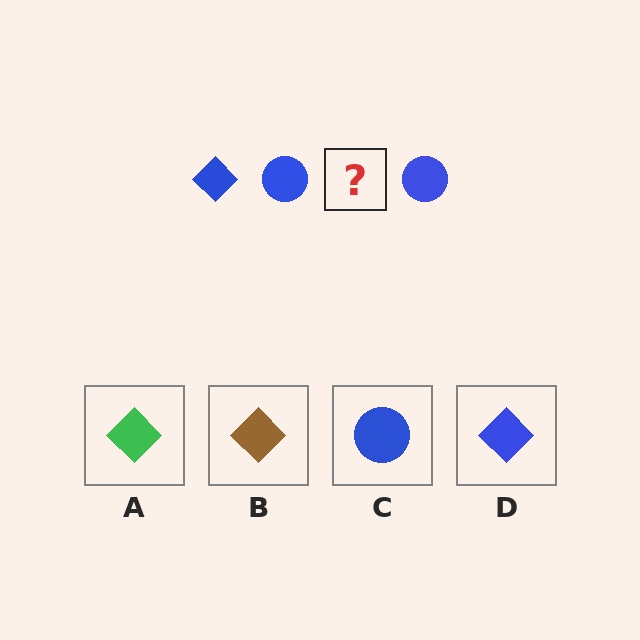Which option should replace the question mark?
Option D.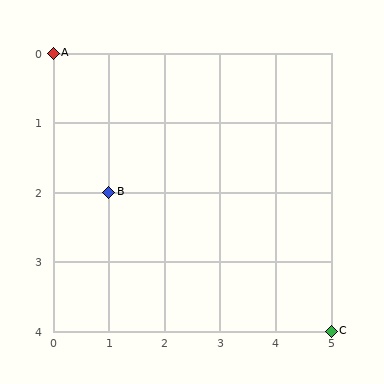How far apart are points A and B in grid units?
Points A and B are 1 column and 2 rows apart (about 2.2 grid units diagonally).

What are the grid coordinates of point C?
Point C is at grid coordinates (5, 4).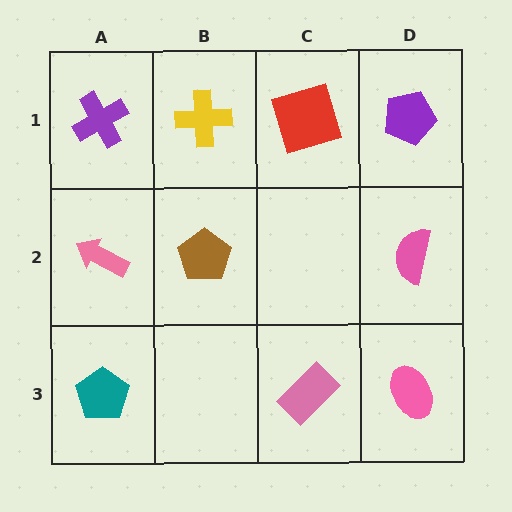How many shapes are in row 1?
4 shapes.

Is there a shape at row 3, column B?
No, that cell is empty.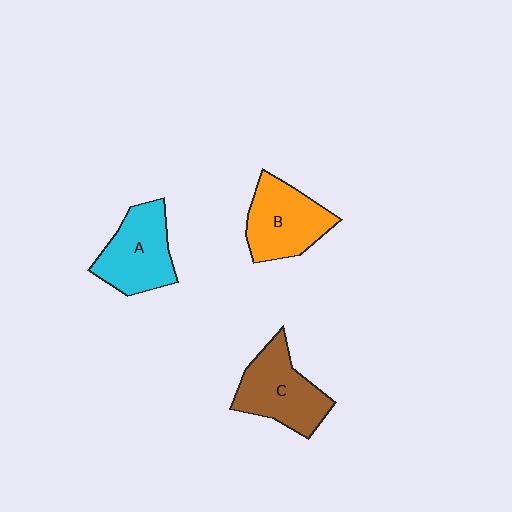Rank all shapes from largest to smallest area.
From largest to smallest: C (brown), A (cyan), B (orange).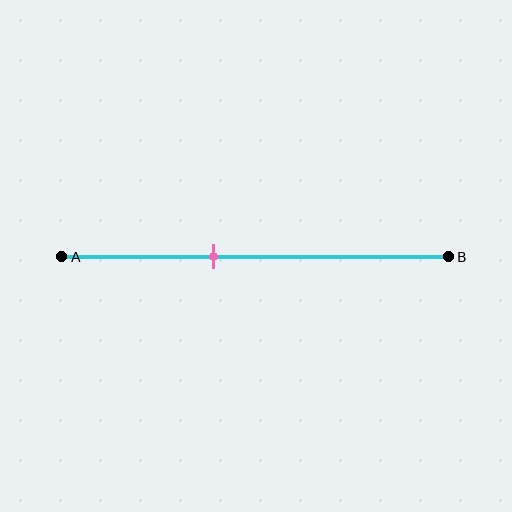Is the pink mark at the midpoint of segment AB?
No, the mark is at about 40% from A, not at the 50% midpoint.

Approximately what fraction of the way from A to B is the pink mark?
The pink mark is approximately 40% of the way from A to B.